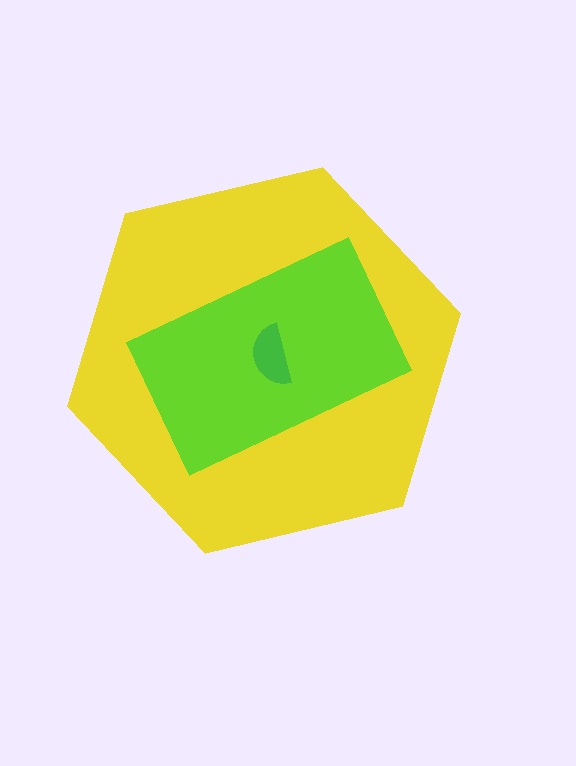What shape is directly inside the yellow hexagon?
The lime rectangle.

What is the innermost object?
The green semicircle.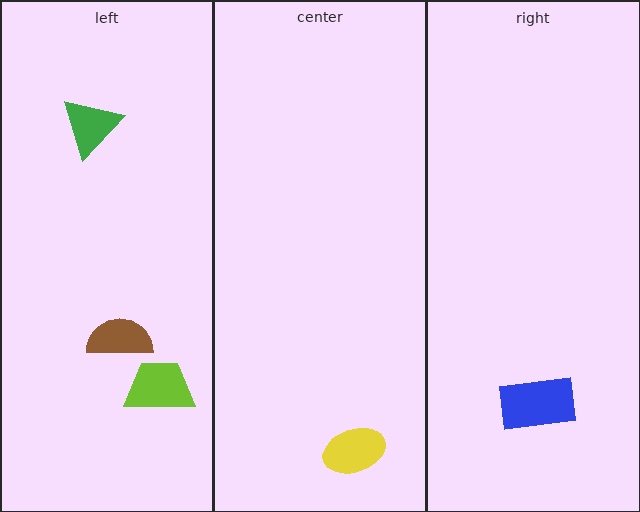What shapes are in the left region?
The brown semicircle, the green triangle, the lime trapezoid.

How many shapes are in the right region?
1.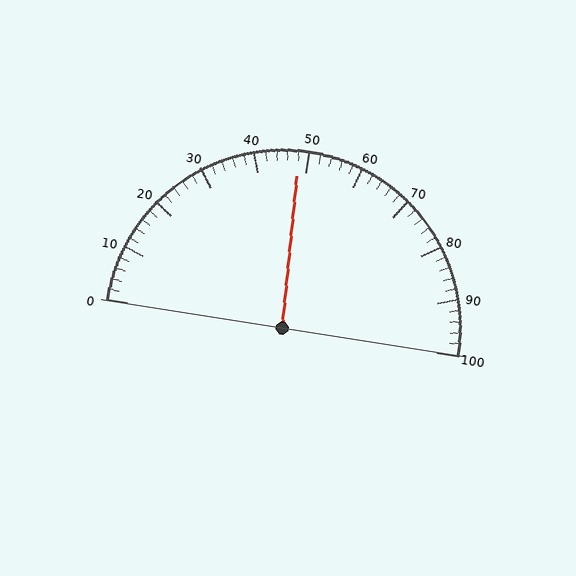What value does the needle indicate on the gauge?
The needle indicates approximately 48.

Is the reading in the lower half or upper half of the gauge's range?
The reading is in the lower half of the range (0 to 100).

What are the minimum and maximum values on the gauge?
The gauge ranges from 0 to 100.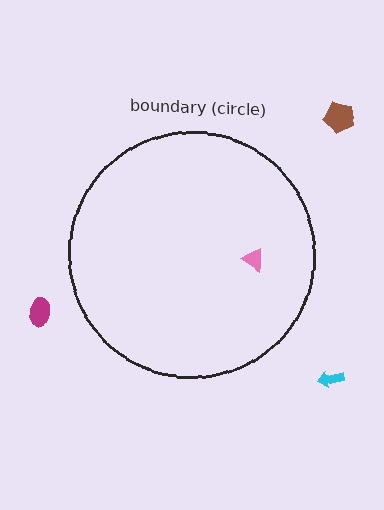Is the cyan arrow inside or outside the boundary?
Outside.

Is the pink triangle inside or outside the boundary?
Inside.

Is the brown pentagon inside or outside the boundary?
Outside.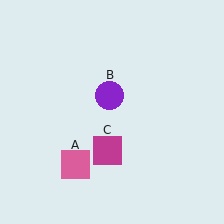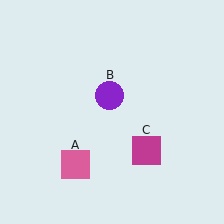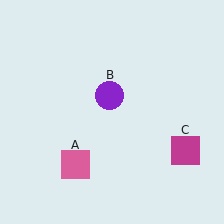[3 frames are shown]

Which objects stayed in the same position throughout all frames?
Pink square (object A) and purple circle (object B) remained stationary.